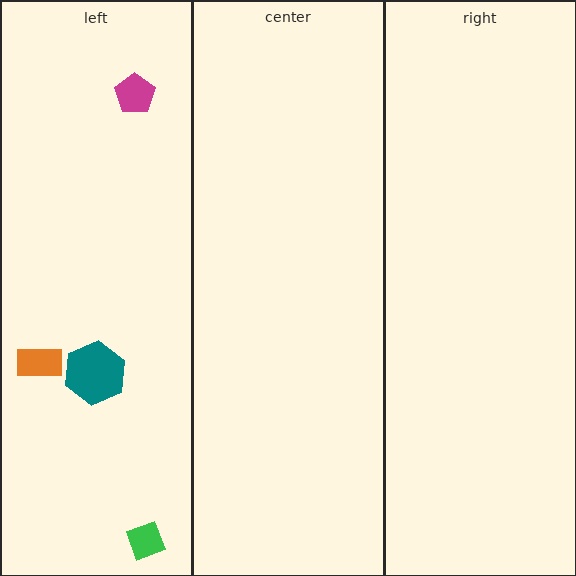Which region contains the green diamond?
The left region.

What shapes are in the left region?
The green diamond, the teal hexagon, the orange rectangle, the magenta pentagon.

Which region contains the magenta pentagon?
The left region.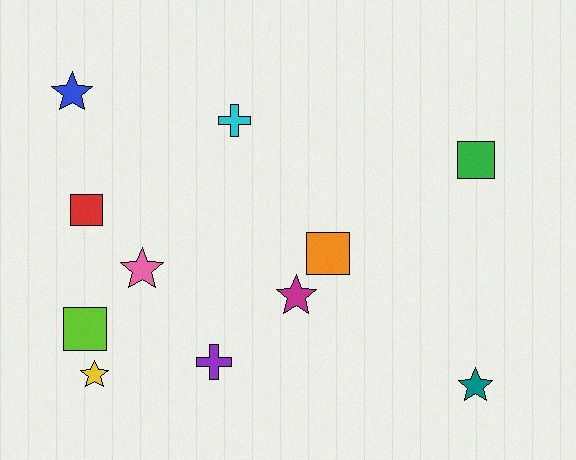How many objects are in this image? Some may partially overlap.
There are 11 objects.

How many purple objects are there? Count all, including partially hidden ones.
There is 1 purple object.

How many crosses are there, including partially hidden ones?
There are 2 crosses.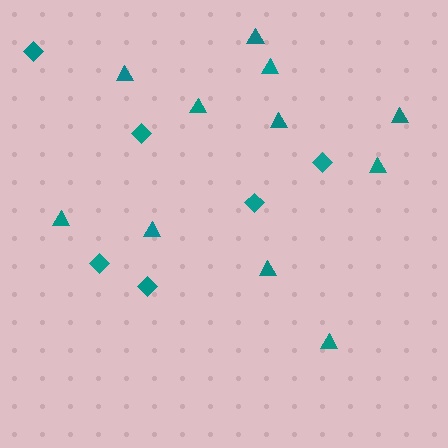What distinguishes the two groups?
There are 2 groups: one group of triangles (11) and one group of diamonds (6).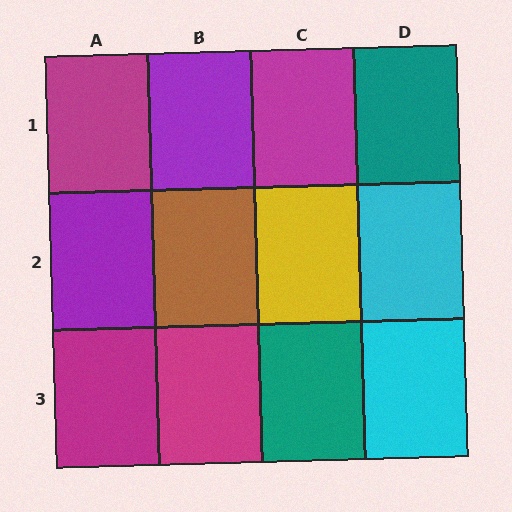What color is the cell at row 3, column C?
Teal.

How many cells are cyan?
2 cells are cyan.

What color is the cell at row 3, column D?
Cyan.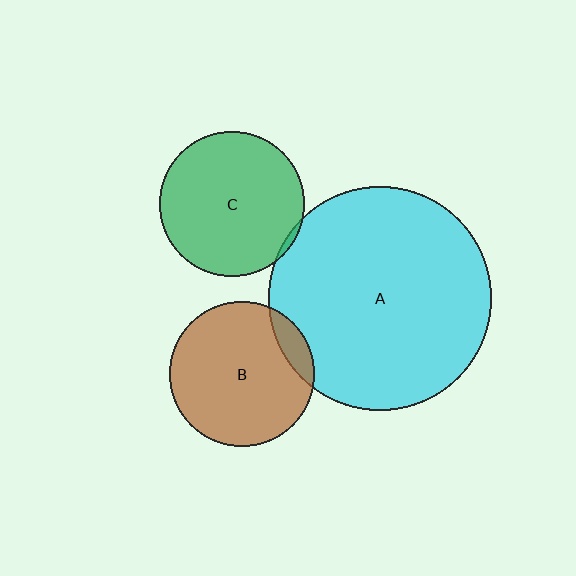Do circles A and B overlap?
Yes.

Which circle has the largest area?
Circle A (cyan).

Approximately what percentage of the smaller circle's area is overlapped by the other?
Approximately 10%.